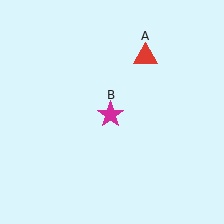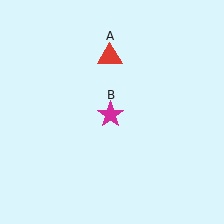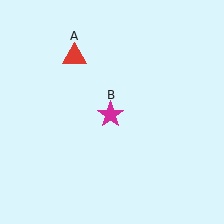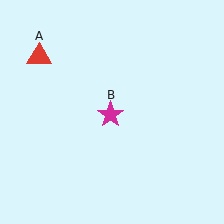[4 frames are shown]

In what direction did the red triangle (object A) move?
The red triangle (object A) moved left.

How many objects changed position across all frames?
1 object changed position: red triangle (object A).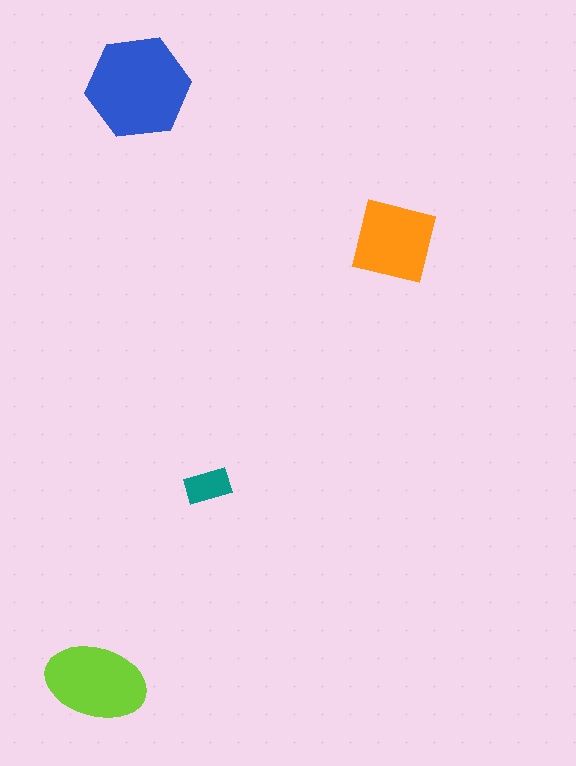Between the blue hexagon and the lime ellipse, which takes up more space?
The blue hexagon.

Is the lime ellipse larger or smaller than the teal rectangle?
Larger.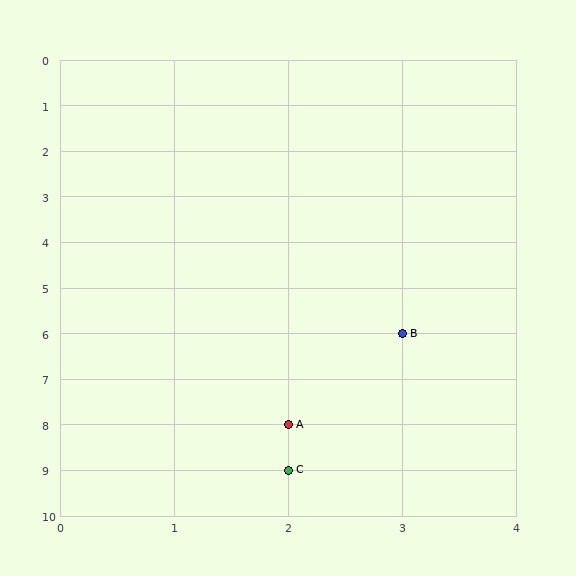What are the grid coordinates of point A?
Point A is at grid coordinates (2, 8).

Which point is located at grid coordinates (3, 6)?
Point B is at (3, 6).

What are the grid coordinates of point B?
Point B is at grid coordinates (3, 6).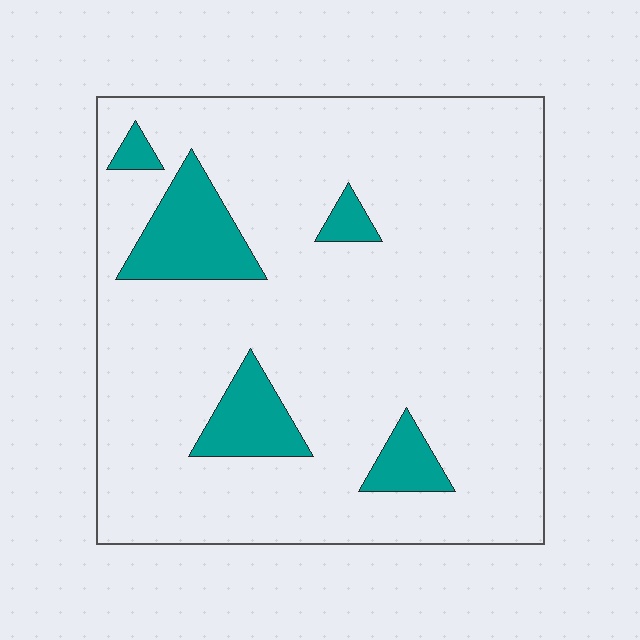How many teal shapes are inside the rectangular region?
5.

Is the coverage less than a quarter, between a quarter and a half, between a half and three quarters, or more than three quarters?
Less than a quarter.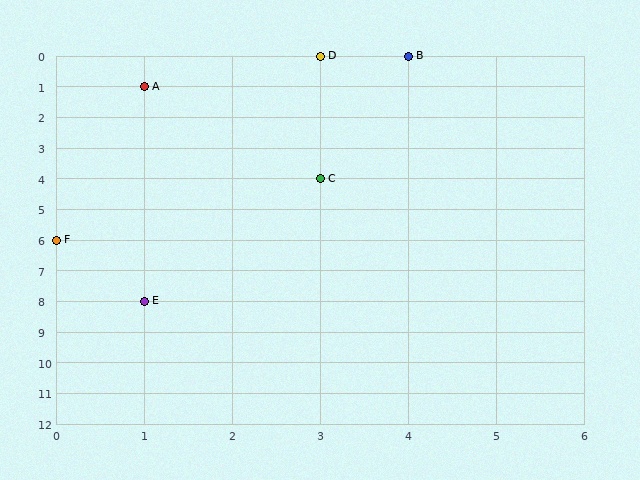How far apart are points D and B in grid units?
Points D and B are 1 column apart.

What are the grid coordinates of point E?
Point E is at grid coordinates (1, 8).